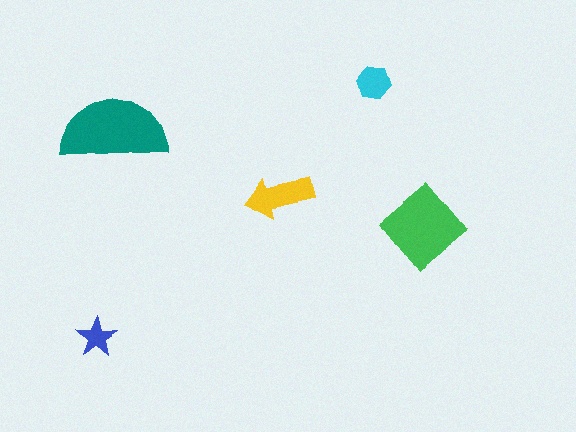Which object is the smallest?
The blue star.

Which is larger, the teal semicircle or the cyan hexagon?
The teal semicircle.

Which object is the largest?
The teal semicircle.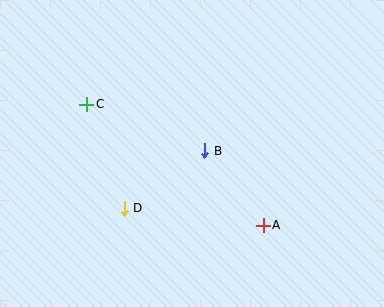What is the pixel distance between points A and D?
The distance between A and D is 140 pixels.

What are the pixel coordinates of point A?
Point A is at (263, 225).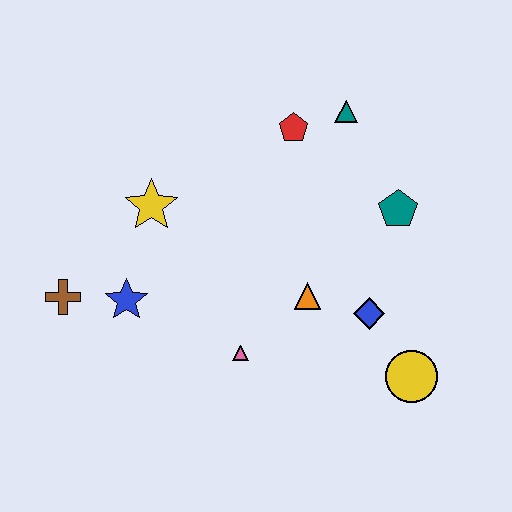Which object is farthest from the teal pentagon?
The brown cross is farthest from the teal pentagon.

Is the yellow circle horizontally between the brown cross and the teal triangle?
No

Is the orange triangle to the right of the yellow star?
Yes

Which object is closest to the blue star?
The brown cross is closest to the blue star.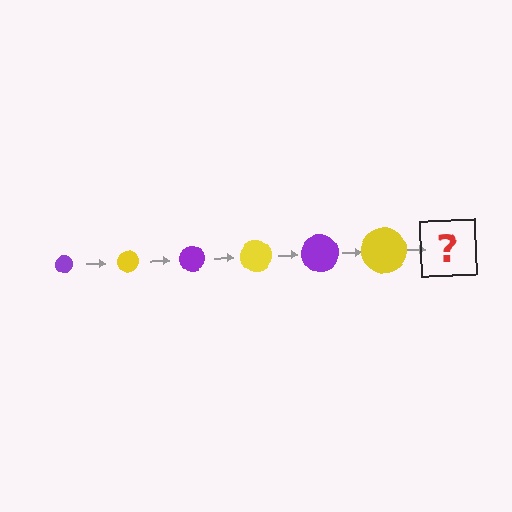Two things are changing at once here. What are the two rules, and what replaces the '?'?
The two rules are that the circle grows larger each step and the color cycles through purple and yellow. The '?' should be a purple circle, larger than the previous one.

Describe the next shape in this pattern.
It should be a purple circle, larger than the previous one.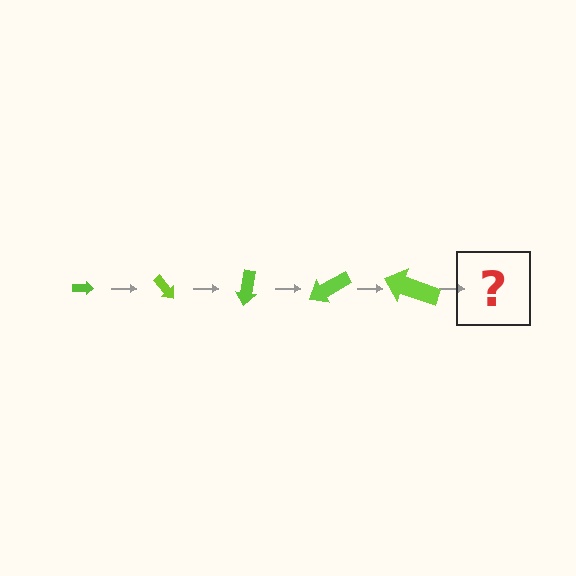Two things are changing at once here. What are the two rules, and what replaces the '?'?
The two rules are that the arrow grows larger each step and it rotates 50 degrees each step. The '?' should be an arrow, larger than the previous one and rotated 250 degrees from the start.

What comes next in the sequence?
The next element should be an arrow, larger than the previous one and rotated 250 degrees from the start.